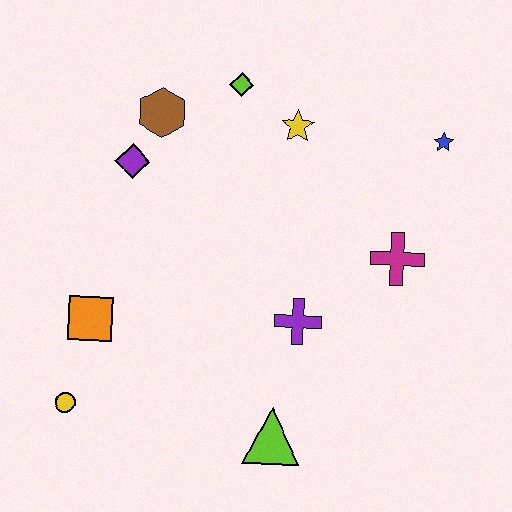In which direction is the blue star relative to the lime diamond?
The blue star is to the right of the lime diamond.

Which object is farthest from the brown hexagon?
The lime triangle is farthest from the brown hexagon.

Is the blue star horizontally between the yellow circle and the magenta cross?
No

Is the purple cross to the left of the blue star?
Yes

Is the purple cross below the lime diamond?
Yes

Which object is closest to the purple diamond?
The brown hexagon is closest to the purple diamond.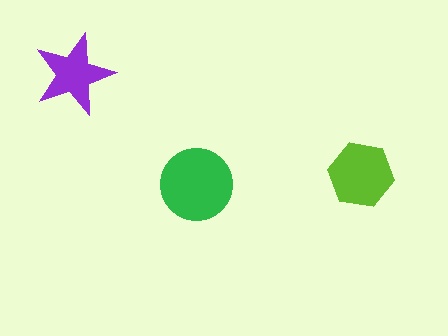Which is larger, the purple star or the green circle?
The green circle.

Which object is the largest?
The green circle.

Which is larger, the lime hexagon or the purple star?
The lime hexagon.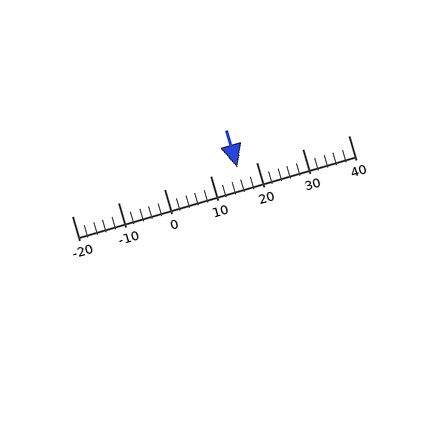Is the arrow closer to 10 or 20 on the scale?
The arrow is closer to 20.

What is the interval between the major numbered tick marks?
The major tick marks are spaced 10 units apart.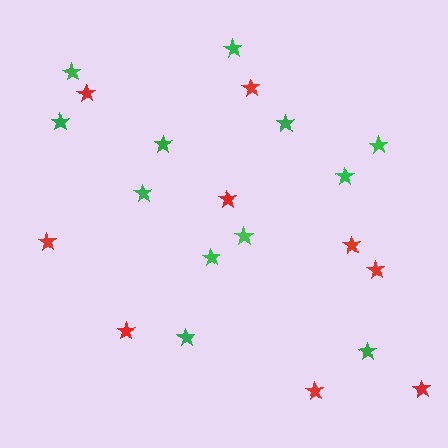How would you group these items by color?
There are 2 groups: one group of green stars (12) and one group of red stars (9).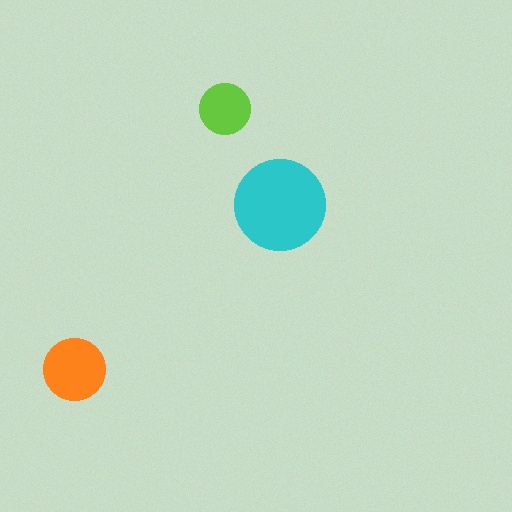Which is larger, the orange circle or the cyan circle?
The cyan one.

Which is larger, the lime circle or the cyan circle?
The cyan one.